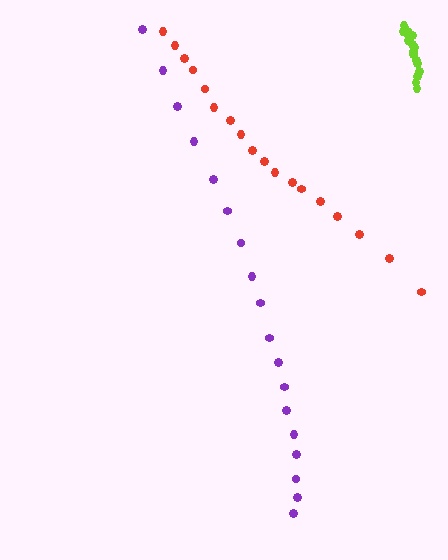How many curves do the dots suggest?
There are 3 distinct paths.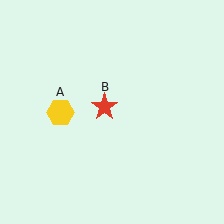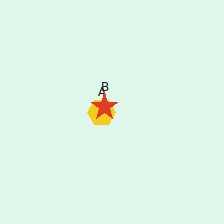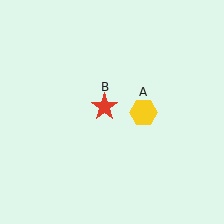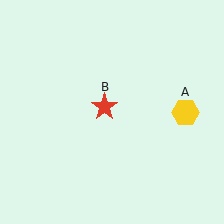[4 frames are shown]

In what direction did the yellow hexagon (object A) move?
The yellow hexagon (object A) moved right.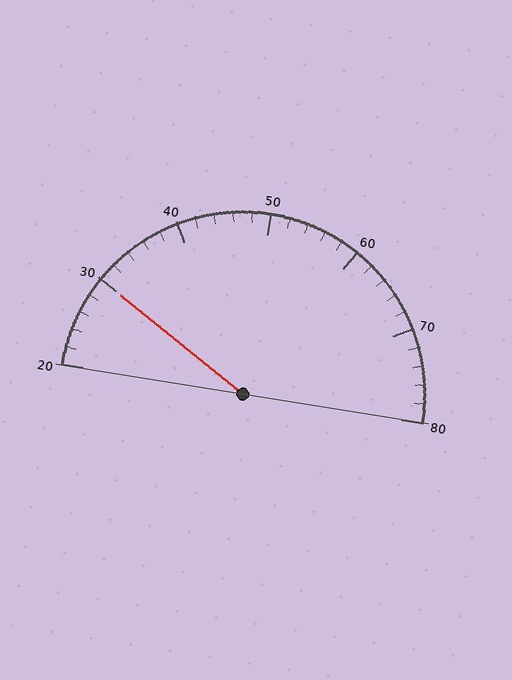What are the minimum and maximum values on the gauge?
The gauge ranges from 20 to 80.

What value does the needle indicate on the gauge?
The needle indicates approximately 30.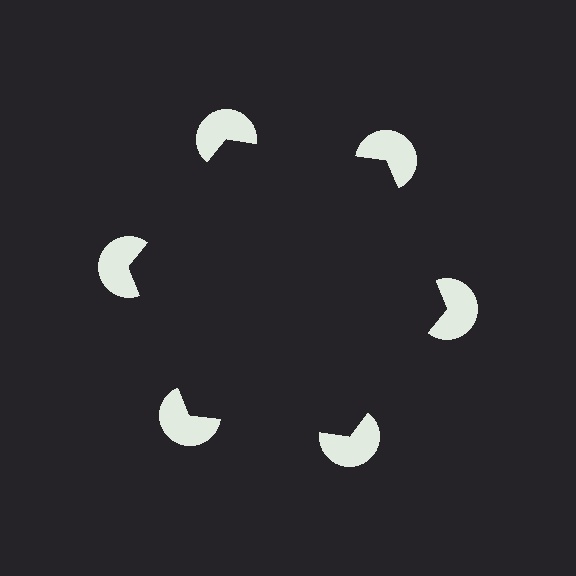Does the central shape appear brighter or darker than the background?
It typically appears slightly darker than the background, even though no actual brightness change is drawn.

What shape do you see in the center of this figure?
An illusory hexagon — its edges are inferred from the aligned wedge cuts in the pac-man discs, not physically drawn.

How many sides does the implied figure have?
6 sides.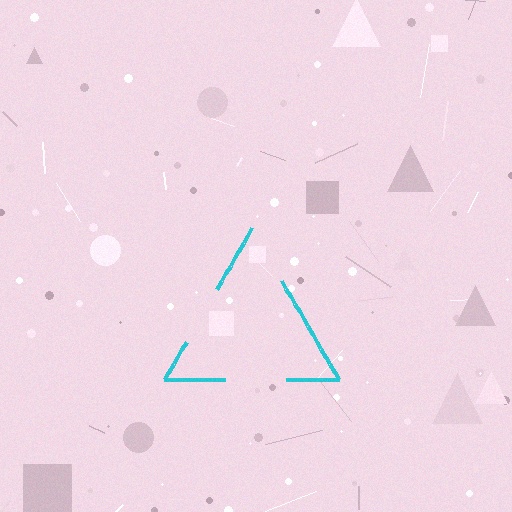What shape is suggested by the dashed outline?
The dashed outline suggests a triangle.